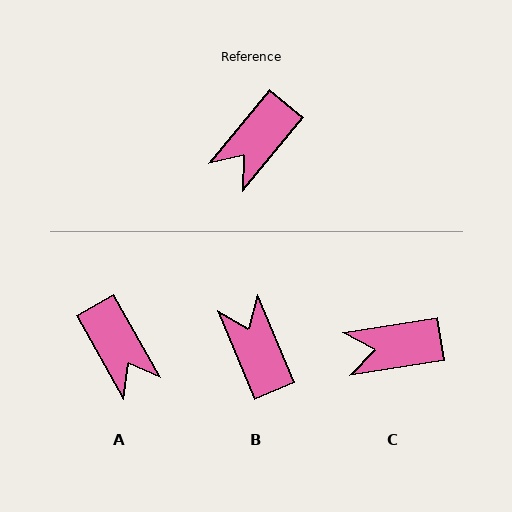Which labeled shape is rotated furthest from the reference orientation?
B, about 119 degrees away.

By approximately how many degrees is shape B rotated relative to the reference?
Approximately 119 degrees clockwise.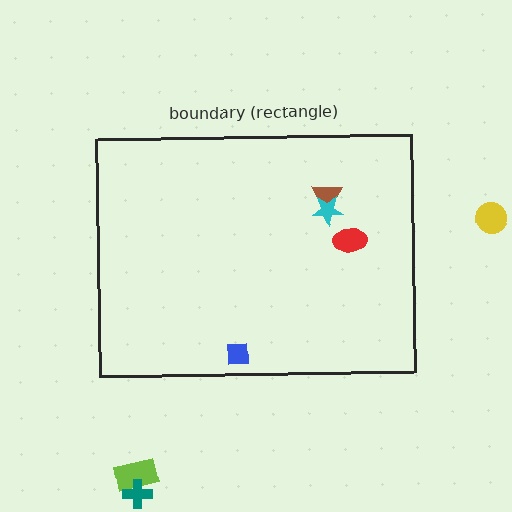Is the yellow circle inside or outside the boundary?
Outside.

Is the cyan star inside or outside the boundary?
Inside.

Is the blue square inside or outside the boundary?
Inside.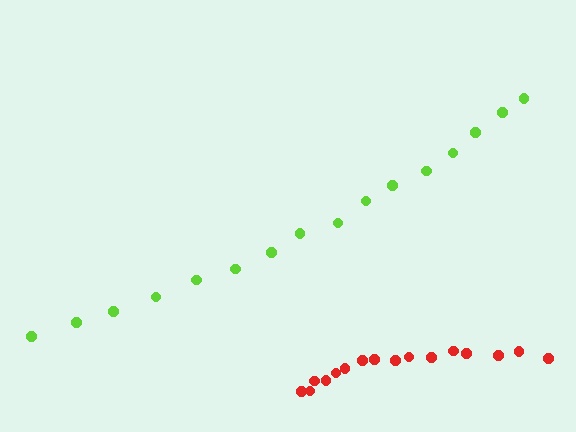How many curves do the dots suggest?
There are 2 distinct paths.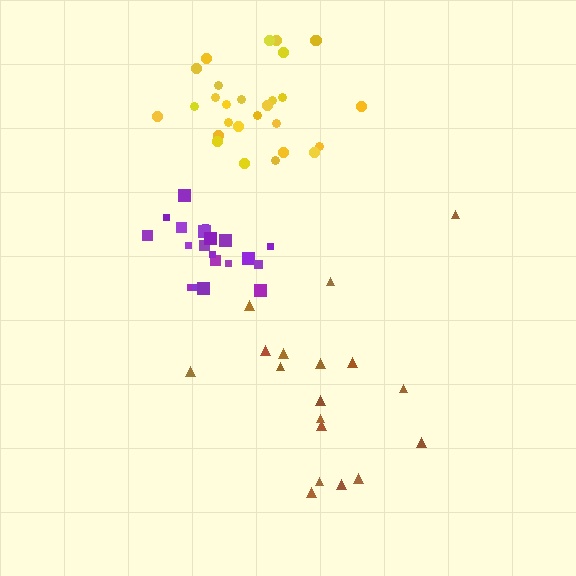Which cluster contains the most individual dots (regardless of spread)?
Yellow (29).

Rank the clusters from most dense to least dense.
purple, yellow, brown.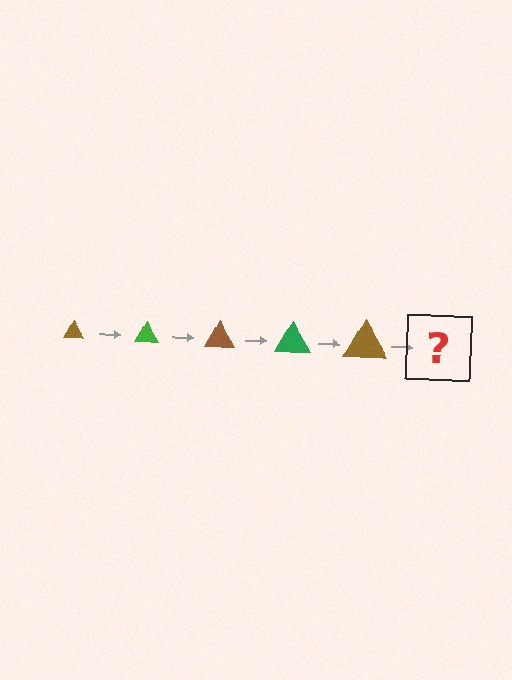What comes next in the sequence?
The next element should be a green triangle, larger than the previous one.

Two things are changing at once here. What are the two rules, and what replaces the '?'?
The two rules are that the triangle grows larger each step and the color cycles through brown and green. The '?' should be a green triangle, larger than the previous one.